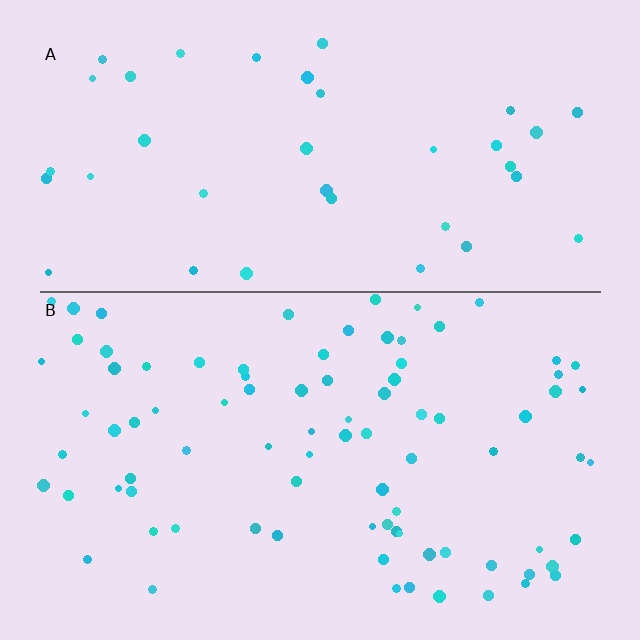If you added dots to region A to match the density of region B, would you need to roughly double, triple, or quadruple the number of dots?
Approximately double.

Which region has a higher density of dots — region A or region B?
B (the bottom).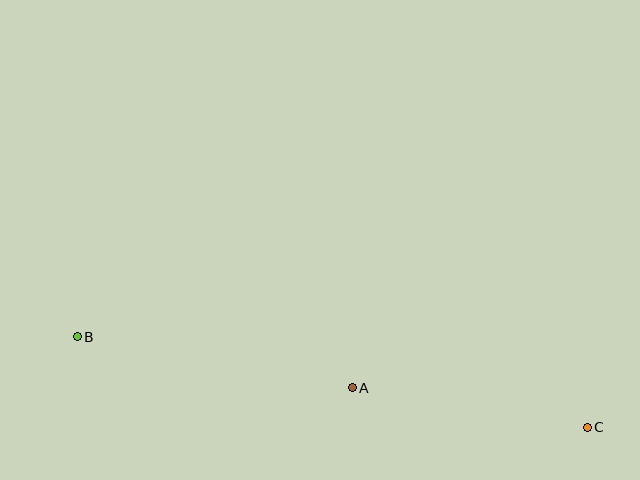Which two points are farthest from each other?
Points B and C are farthest from each other.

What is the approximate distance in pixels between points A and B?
The distance between A and B is approximately 280 pixels.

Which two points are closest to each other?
Points A and C are closest to each other.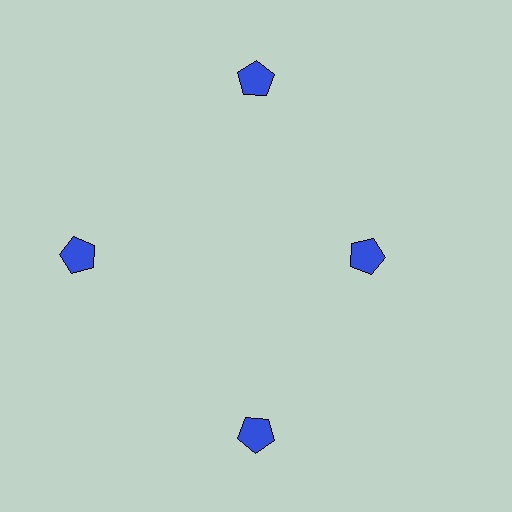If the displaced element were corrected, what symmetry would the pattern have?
It would have 4-fold rotational symmetry — the pattern would map onto itself every 90 degrees.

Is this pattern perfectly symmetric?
No. The 4 blue pentagons are arranged in a ring, but one element near the 3 o'clock position is pulled inward toward the center, breaking the 4-fold rotational symmetry.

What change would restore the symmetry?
The symmetry would be restored by moving it outward, back onto the ring so that all 4 pentagons sit at equal angles and equal distance from the center.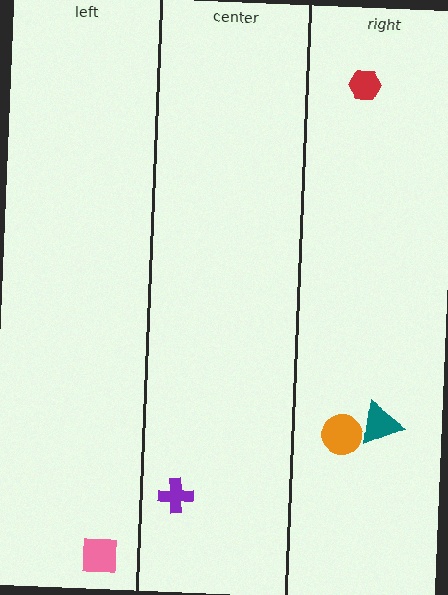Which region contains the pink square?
The left region.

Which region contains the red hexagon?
The right region.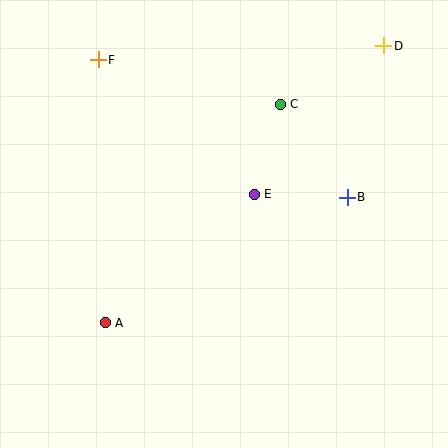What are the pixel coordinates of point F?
Point F is at (98, 60).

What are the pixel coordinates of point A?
Point A is at (105, 323).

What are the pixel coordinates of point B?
Point B is at (347, 197).